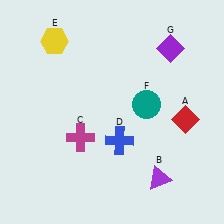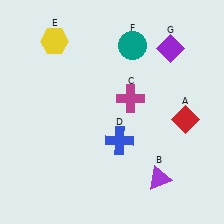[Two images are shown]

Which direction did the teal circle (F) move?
The teal circle (F) moved up.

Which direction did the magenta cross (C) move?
The magenta cross (C) moved right.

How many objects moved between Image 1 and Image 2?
2 objects moved between the two images.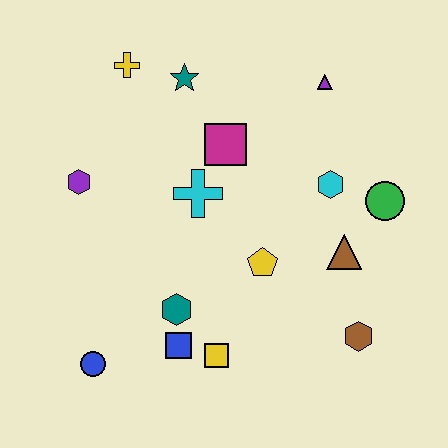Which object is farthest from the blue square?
The purple triangle is farthest from the blue square.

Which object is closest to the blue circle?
The blue square is closest to the blue circle.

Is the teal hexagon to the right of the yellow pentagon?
No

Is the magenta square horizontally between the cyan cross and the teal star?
No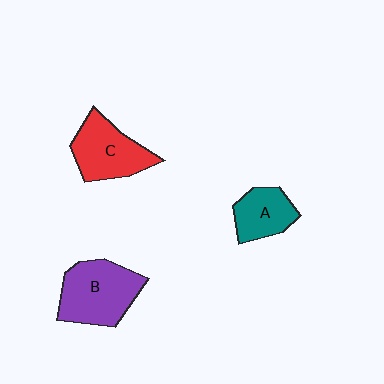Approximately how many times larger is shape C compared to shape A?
Approximately 1.4 times.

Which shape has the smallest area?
Shape A (teal).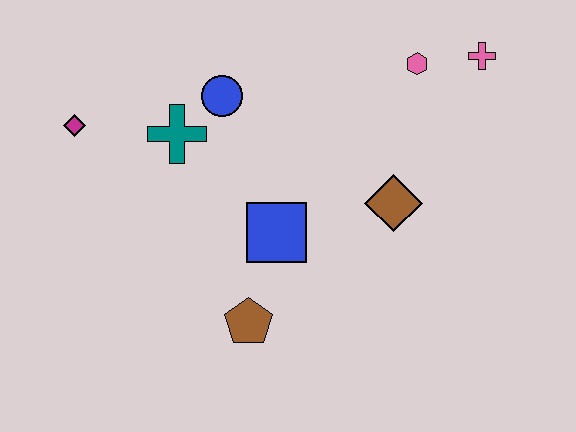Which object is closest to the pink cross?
The pink hexagon is closest to the pink cross.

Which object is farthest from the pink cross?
The magenta diamond is farthest from the pink cross.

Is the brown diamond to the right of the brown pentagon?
Yes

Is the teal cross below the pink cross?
Yes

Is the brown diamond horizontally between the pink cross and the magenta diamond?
Yes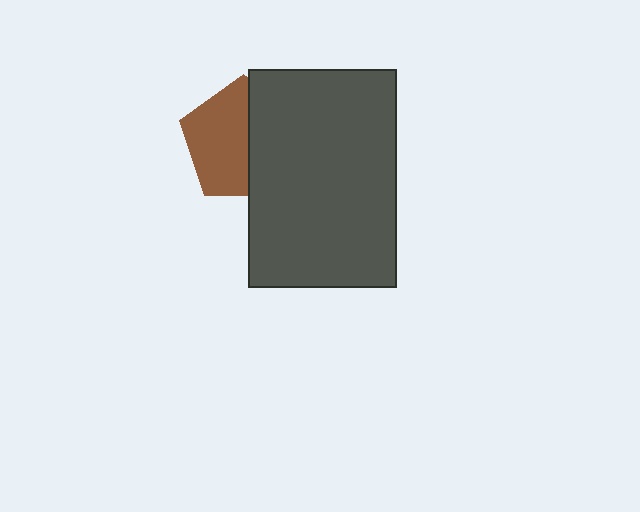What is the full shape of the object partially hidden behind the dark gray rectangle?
The partially hidden object is a brown pentagon.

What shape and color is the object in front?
The object in front is a dark gray rectangle.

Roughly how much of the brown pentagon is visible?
About half of it is visible (roughly 55%).